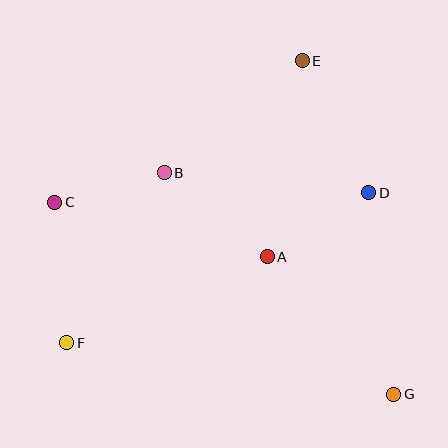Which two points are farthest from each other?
Points C and G are farthest from each other.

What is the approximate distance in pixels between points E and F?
The distance between E and F is approximately 367 pixels.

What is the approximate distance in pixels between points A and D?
The distance between A and D is approximately 120 pixels.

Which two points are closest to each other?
Points B and C are closest to each other.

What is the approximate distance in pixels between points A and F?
The distance between A and F is approximately 218 pixels.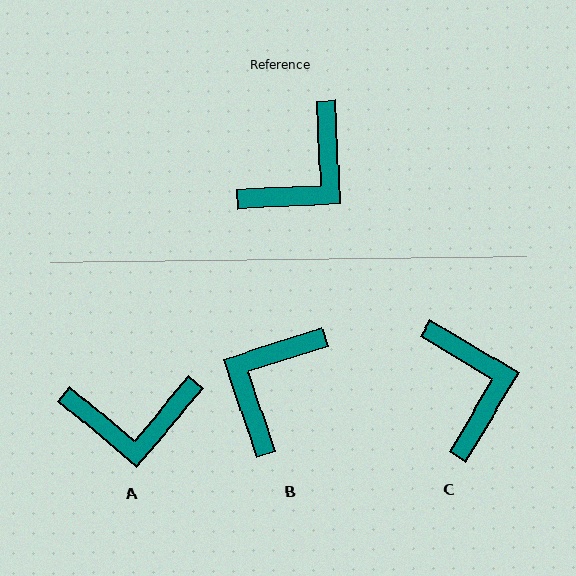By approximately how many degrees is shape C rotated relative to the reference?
Approximately 56 degrees counter-clockwise.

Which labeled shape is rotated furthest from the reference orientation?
B, about 165 degrees away.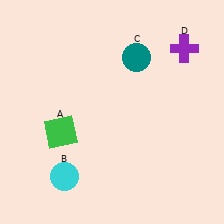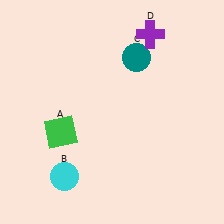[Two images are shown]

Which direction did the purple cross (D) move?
The purple cross (D) moved left.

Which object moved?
The purple cross (D) moved left.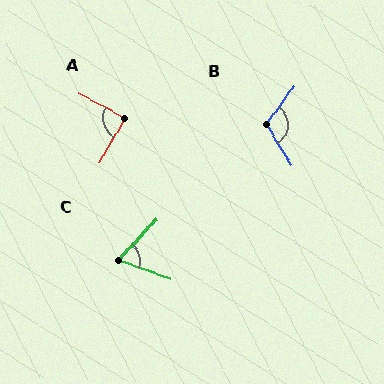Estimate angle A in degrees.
Approximately 89 degrees.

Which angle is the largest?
B, at approximately 112 degrees.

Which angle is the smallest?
C, at approximately 66 degrees.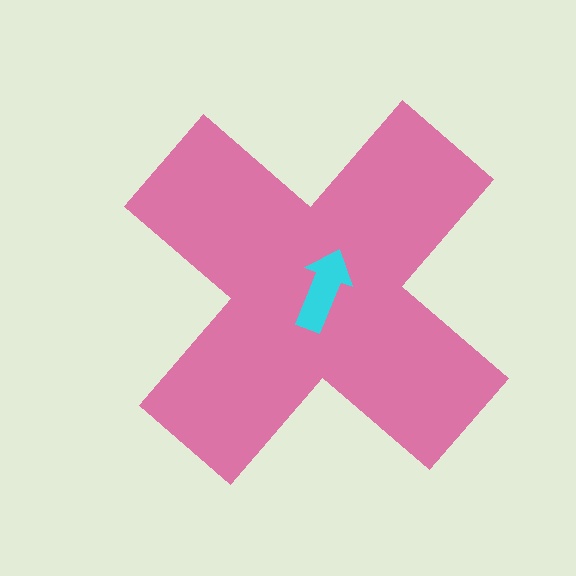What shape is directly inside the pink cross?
The cyan arrow.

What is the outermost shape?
The pink cross.